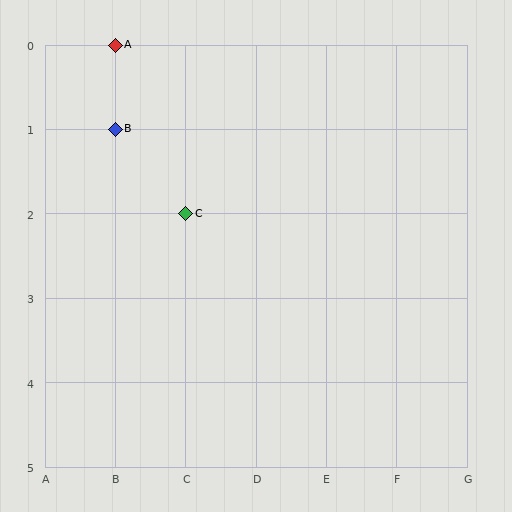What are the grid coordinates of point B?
Point B is at grid coordinates (B, 1).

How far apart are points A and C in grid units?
Points A and C are 1 column and 2 rows apart (about 2.2 grid units diagonally).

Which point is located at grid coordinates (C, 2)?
Point C is at (C, 2).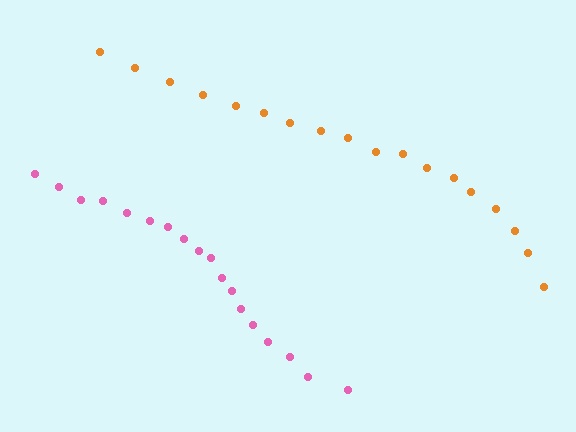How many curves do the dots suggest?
There are 2 distinct paths.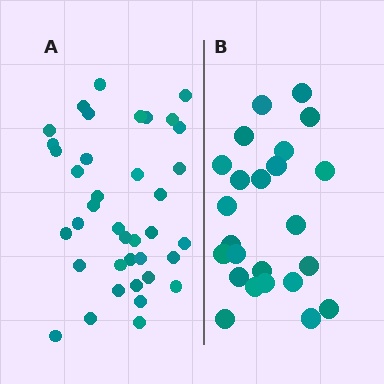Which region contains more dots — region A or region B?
Region A (the left region) has more dots.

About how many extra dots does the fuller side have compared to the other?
Region A has approximately 15 more dots than region B.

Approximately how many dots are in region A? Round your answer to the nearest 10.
About 40 dots. (The exact count is 38, which rounds to 40.)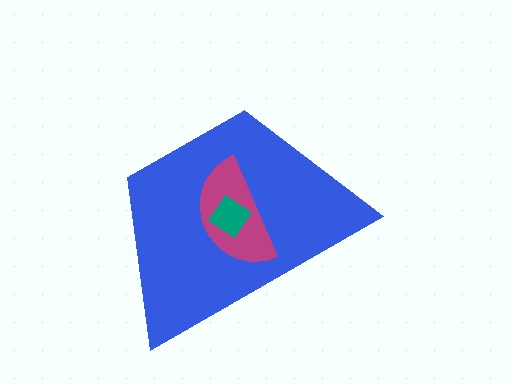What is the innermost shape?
The teal diamond.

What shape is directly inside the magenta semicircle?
The teal diamond.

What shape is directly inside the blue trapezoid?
The magenta semicircle.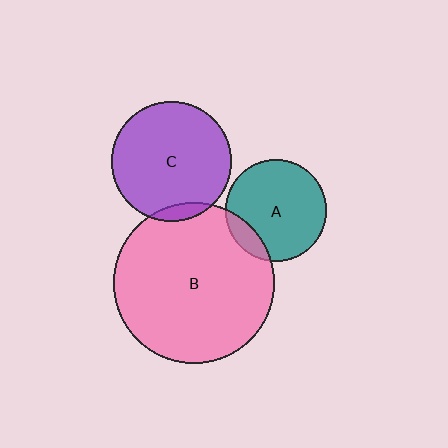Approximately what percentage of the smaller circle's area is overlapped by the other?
Approximately 15%.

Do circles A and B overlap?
Yes.